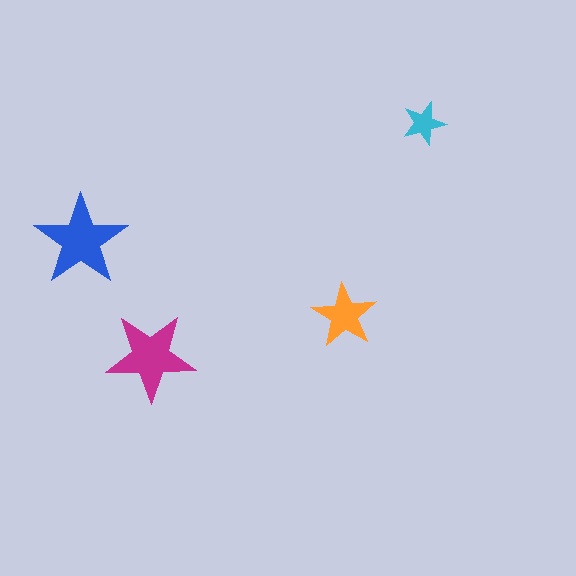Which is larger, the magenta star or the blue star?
The blue one.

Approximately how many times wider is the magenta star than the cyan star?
About 2 times wider.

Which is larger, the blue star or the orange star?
The blue one.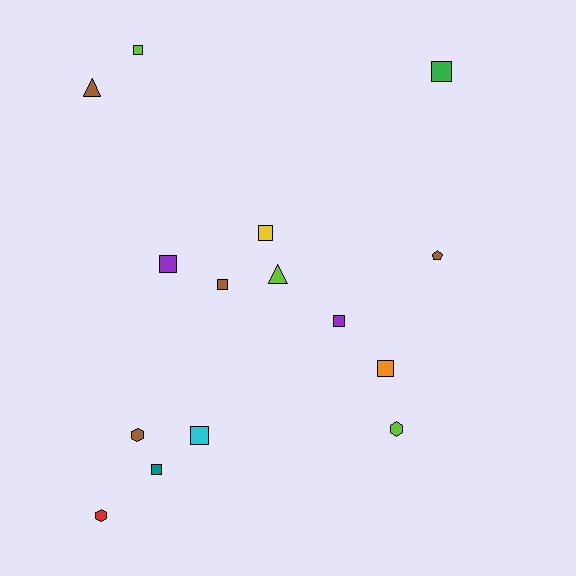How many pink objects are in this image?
There are no pink objects.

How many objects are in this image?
There are 15 objects.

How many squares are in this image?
There are 9 squares.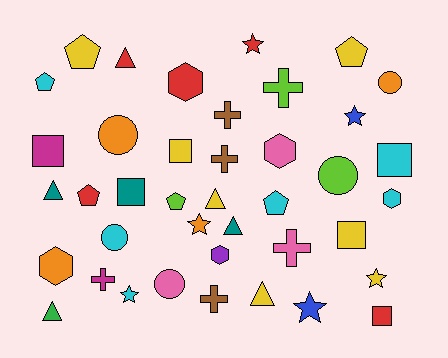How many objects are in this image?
There are 40 objects.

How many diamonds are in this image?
There are no diamonds.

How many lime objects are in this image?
There are 3 lime objects.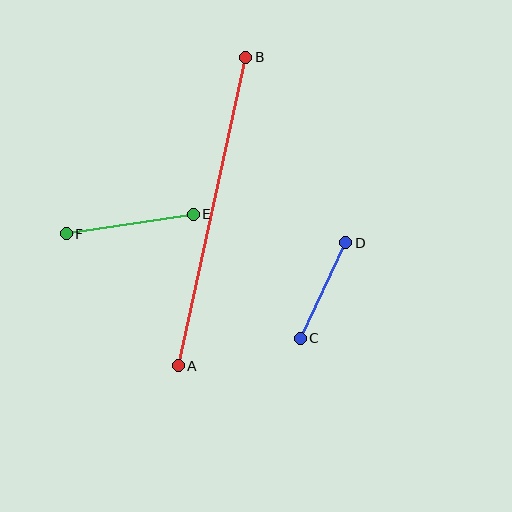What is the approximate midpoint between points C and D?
The midpoint is at approximately (323, 291) pixels.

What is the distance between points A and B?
The distance is approximately 316 pixels.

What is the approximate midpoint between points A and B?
The midpoint is at approximately (212, 211) pixels.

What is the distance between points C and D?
The distance is approximately 106 pixels.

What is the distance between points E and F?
The distance is approximately 129 pixels.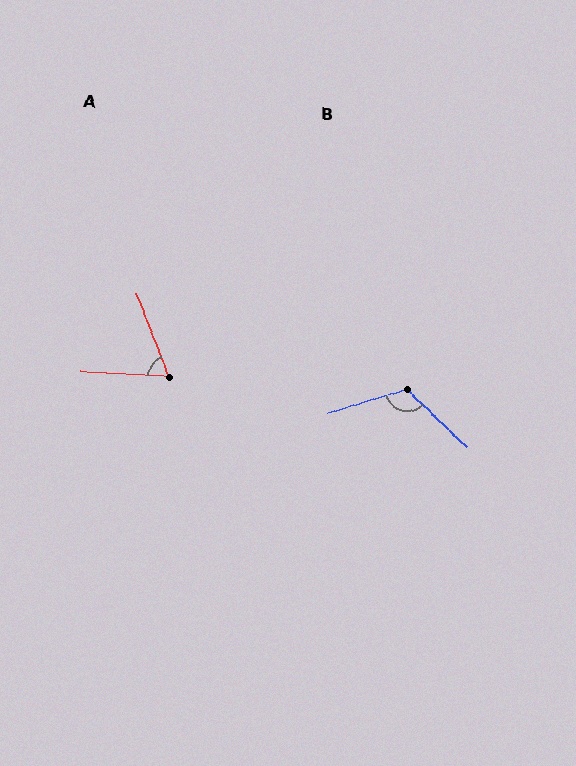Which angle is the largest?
B, at approximately 119 degrees.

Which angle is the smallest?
A, at approximately 65 degrees.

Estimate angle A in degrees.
Approximately 65 degrees.